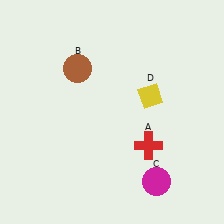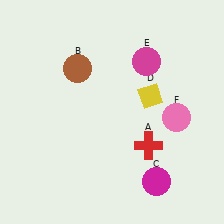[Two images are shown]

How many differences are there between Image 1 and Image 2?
There are 2 differences between the two images.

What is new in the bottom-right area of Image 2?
A pink circle (F) was added in the bottom-right area of Image 2.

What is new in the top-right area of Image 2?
A magenta circle (E) was added in the top-right area of Image 2.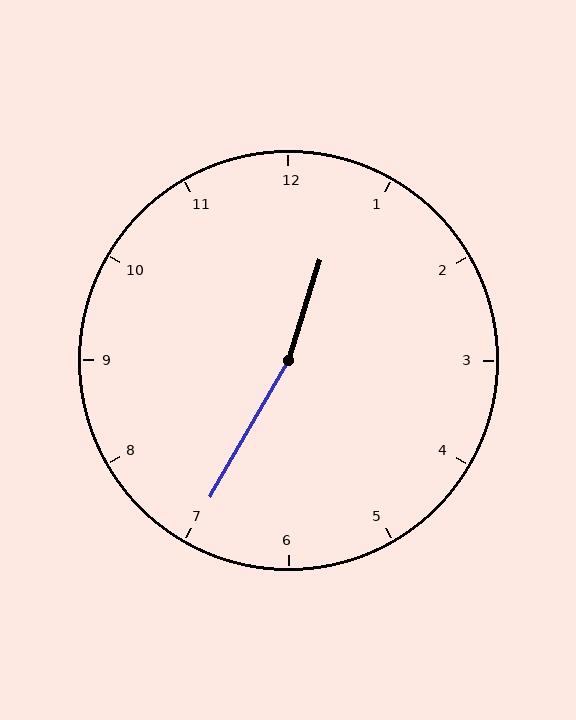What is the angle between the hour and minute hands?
Approximately 168 degrees.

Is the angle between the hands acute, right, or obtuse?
It is obtuse.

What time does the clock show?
12:35.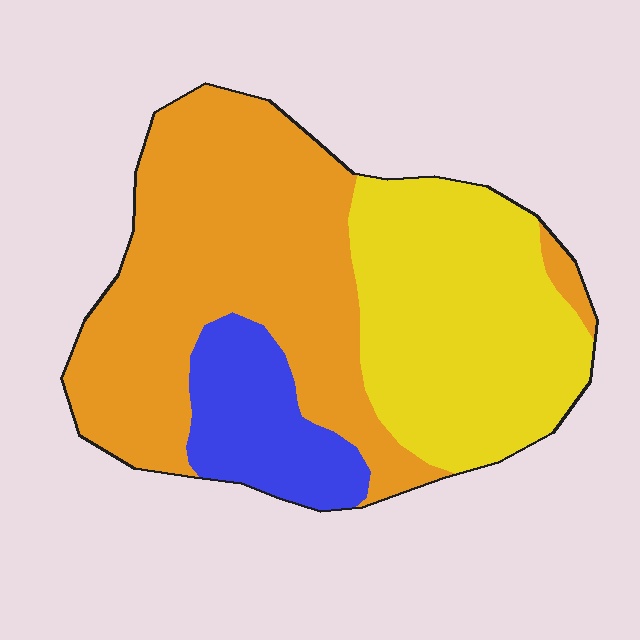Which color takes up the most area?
Orange, at roughly 50%.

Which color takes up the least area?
Blue, at roughly 15%.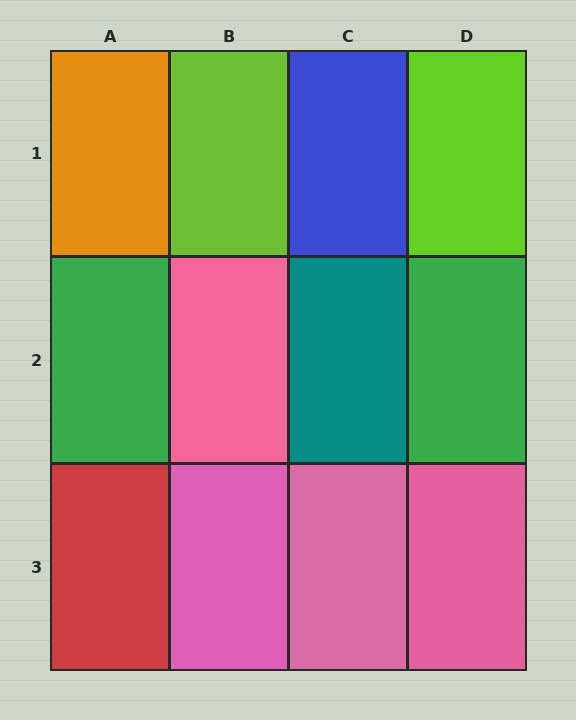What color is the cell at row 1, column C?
Blue.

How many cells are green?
2 cells are green.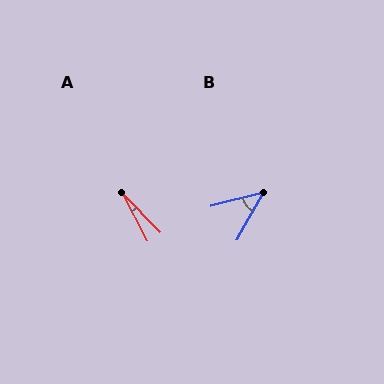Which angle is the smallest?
A, at approximately 16 degrees.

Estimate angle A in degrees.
Approximately 16 degrees.